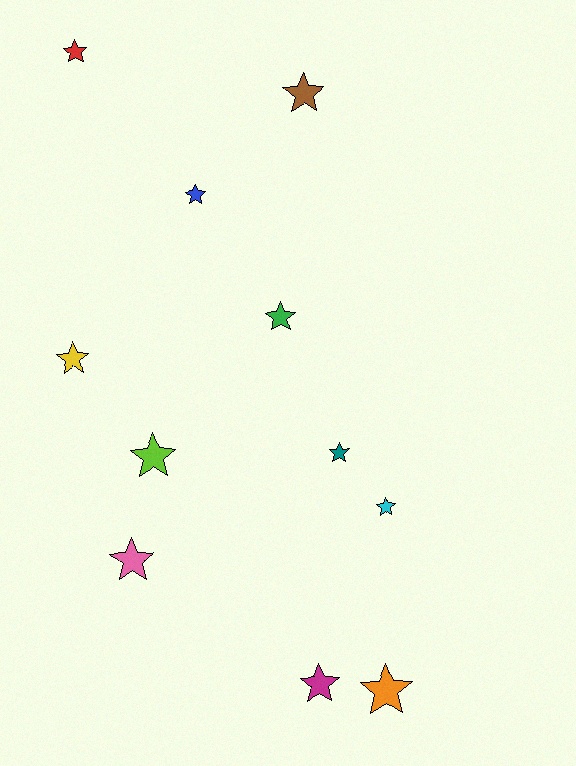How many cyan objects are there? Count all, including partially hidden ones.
There is 1 cyan object.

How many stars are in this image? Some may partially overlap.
There are 11 stars.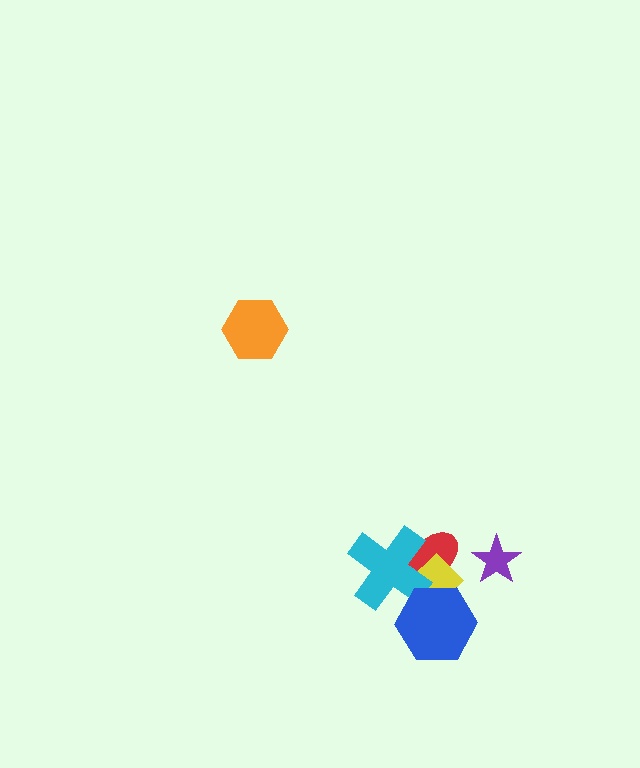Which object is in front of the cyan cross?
The blue hexagon is in front of the cyan cross.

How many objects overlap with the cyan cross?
3 objects overlap with the cyan cross.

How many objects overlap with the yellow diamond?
3 objects overlap with the yellow diamond.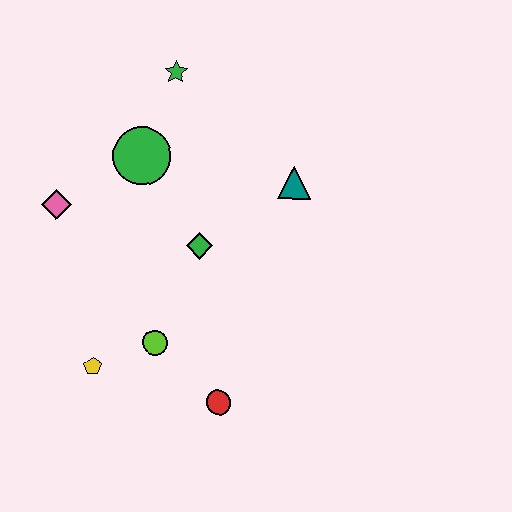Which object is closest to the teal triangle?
The green diamond is closest to the teal triangle.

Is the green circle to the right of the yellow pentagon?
Yes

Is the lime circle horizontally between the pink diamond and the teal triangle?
Yes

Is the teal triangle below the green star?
Yes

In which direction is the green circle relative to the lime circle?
The green circle is above the lime circle.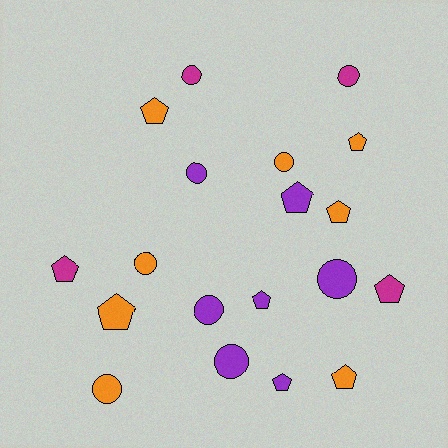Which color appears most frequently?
Orange, with 8 objects.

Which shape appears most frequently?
Pentagon, with 10 objects.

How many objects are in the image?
There are 19 objects.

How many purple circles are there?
There are 4 purple circles.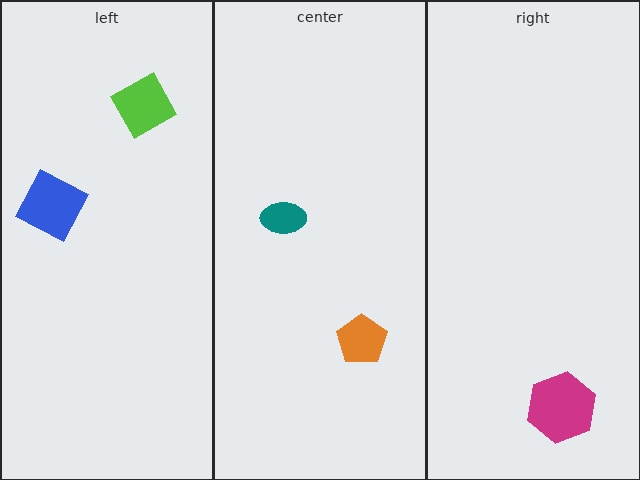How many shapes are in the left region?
2.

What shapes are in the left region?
The lime diamond, the blue square.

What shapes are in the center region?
The orange pentagon, the teal ellipse.